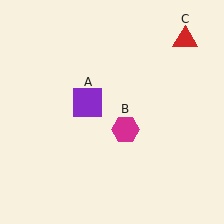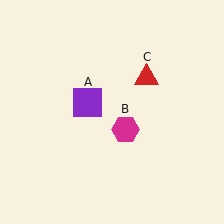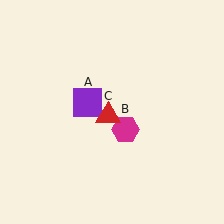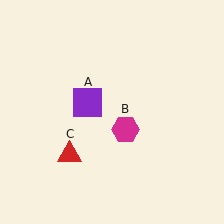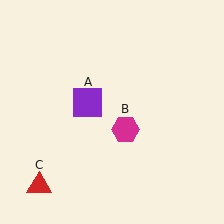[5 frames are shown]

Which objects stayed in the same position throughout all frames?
Purple square (object A) and magenta hexagon (object B) remained stationary.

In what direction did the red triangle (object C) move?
The red triangle (object C) moved down and to the left.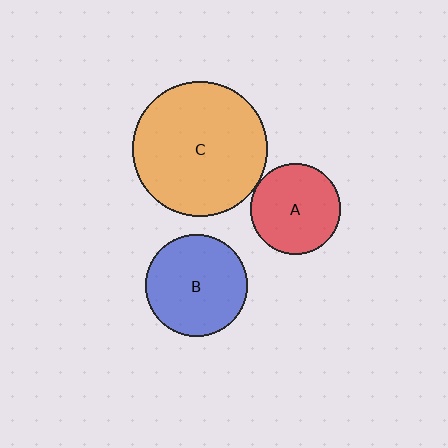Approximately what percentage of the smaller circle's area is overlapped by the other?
Approximately 5%.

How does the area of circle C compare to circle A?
Approximately 2.2 times.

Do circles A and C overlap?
Yes.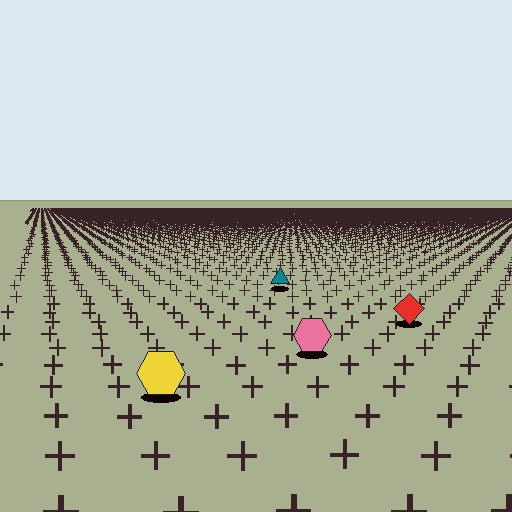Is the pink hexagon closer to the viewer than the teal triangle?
Yes. The pink hexagon is closer — you can tell from the texture gradient: the ground texture is coarser near it.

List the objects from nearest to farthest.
From nearest to farthest: the yellow hexagon, the pink hexagon, the red diamond, the teal triangle.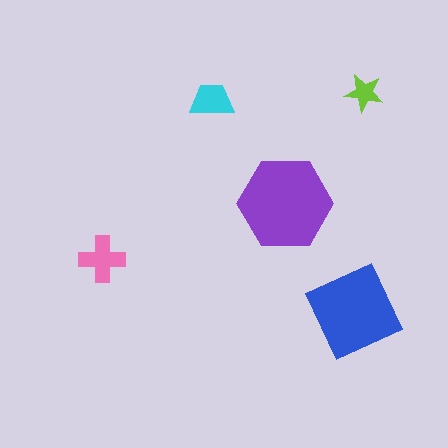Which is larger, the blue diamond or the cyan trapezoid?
The blue diamond.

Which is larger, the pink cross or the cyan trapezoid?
The pink cross.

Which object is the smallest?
The lime star.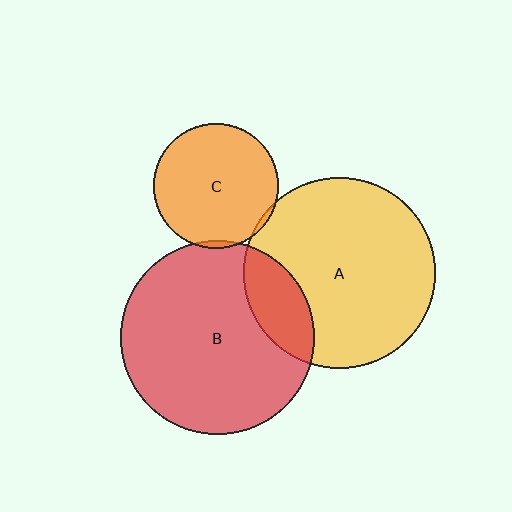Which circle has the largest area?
Circle B (red).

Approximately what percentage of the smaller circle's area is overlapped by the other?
Approximately 5%.